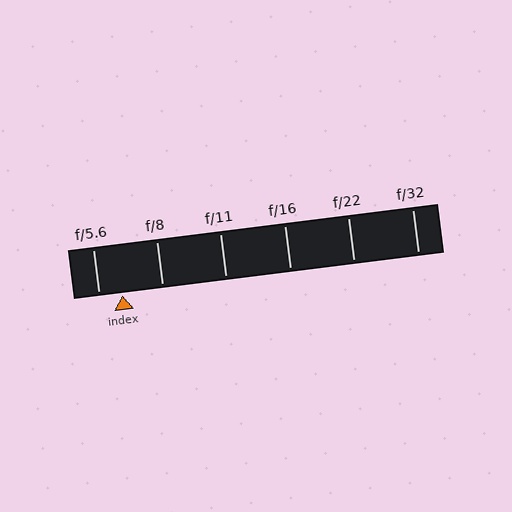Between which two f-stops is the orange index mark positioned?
The index mark is between f/5.6 and f/8.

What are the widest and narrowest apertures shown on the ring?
The widest aperture shown is f/5.6 and the narrowest is f/32.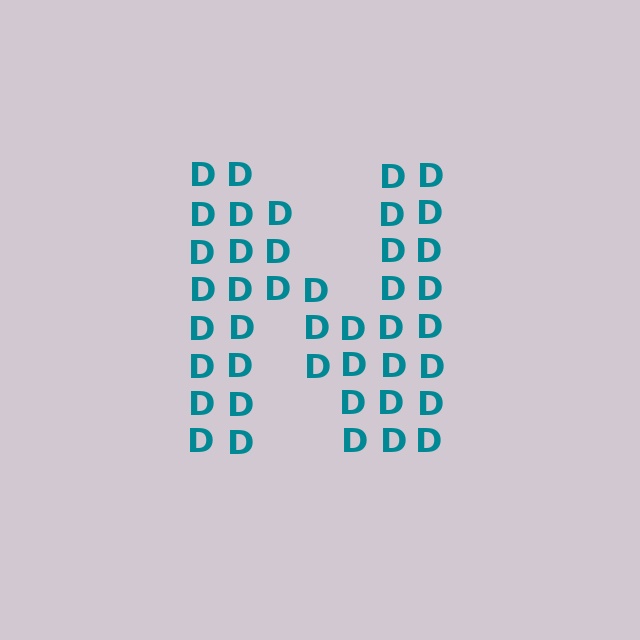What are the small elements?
The small elements are letter D's.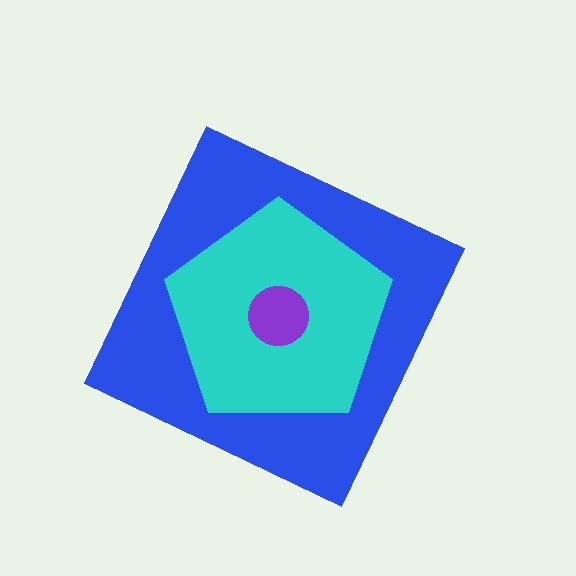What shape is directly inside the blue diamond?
The cyan pentagon.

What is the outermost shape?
The blue diamond.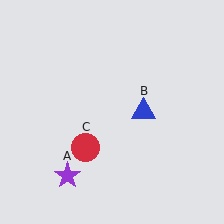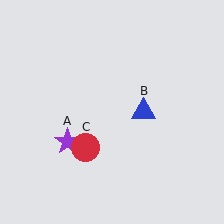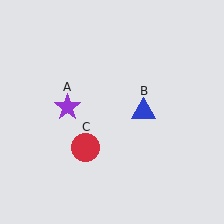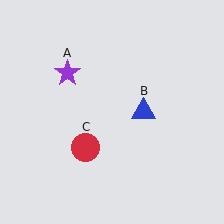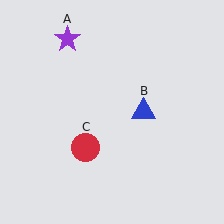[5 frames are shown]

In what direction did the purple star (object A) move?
The purple star (object A) moved up.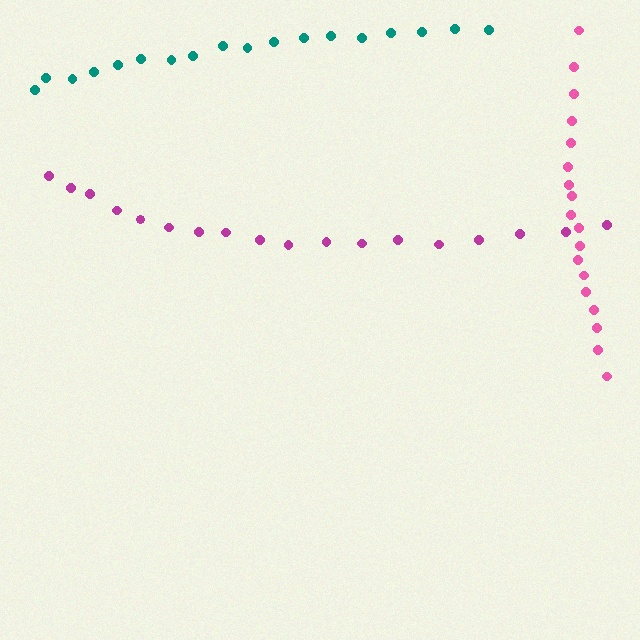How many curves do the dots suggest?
There are 3 distinct paths.